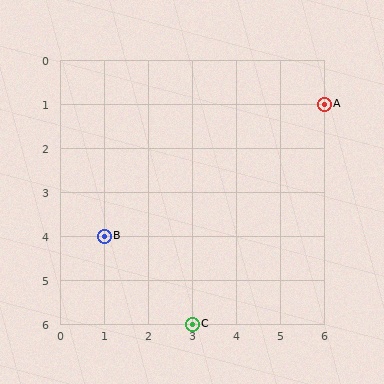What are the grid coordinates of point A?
Point A is at grid coordinates (6, 1).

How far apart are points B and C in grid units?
Points B and C are 2 columns and 2 rows apart (about 2.8 grid units diagonally).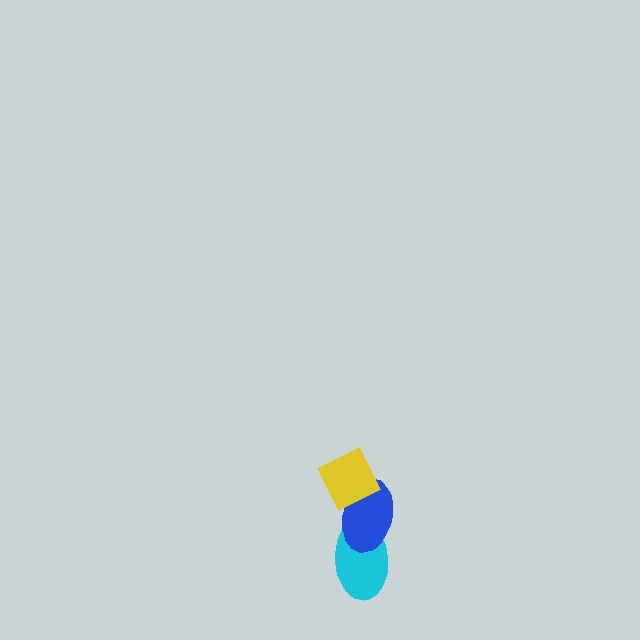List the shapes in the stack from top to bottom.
From top to bottom: the yellow diamond, the blue ellipse, the cyan ellipse.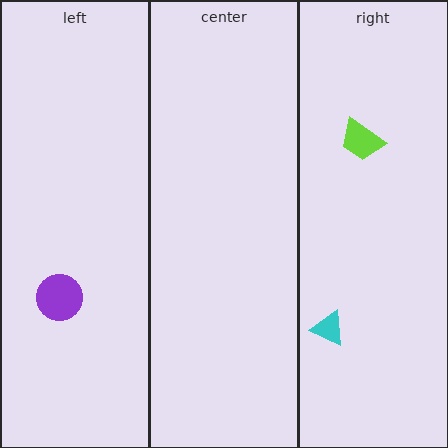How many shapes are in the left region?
1.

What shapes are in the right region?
The lime trapezoid, the cyan triangle.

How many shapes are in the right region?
2.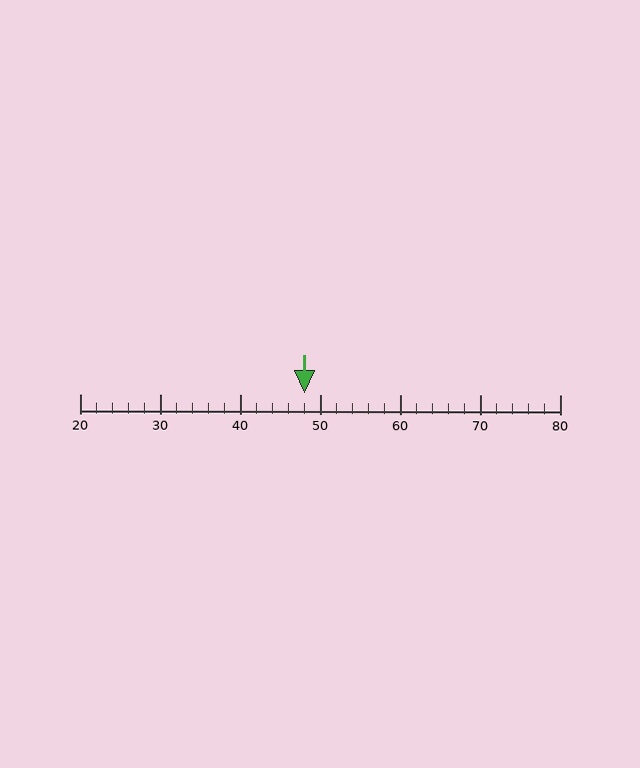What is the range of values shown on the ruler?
The ruler shows values from 20 to 80.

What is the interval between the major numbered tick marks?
The major tick marks are spaced 10 units apart.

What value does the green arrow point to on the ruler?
The green arrow points to approximately 48.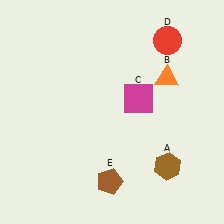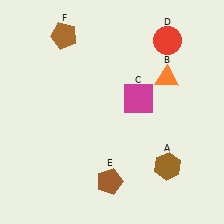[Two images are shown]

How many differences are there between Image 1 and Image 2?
There is 1 difference between the two images.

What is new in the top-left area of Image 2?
A brown pentagon (F) was added in the top-left area of Image 2.